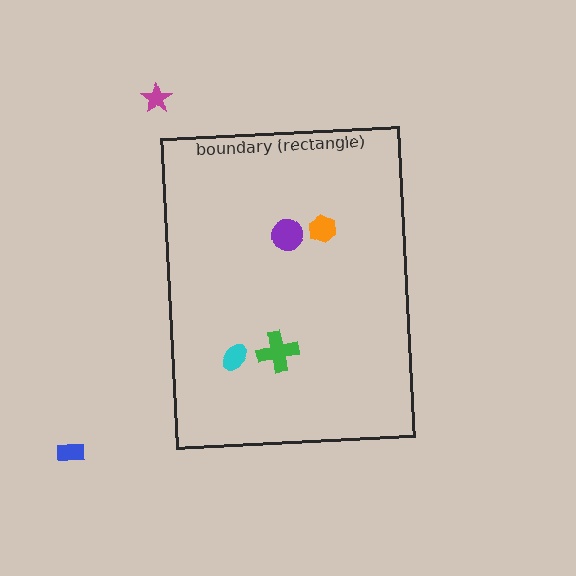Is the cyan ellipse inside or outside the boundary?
Inside.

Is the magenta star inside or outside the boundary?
Outside.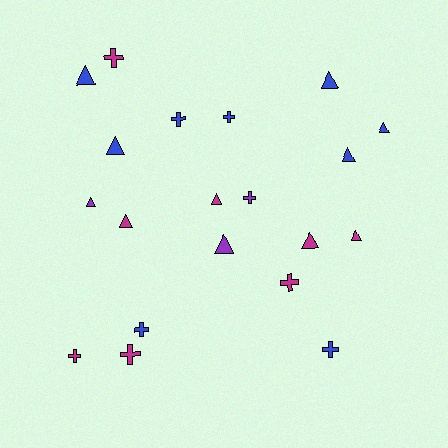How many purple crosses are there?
There is 1 purple cross.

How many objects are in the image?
There are 20 objects.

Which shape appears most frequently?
Triangle, with 11 objects.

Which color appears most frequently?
Blue, with 9 objects.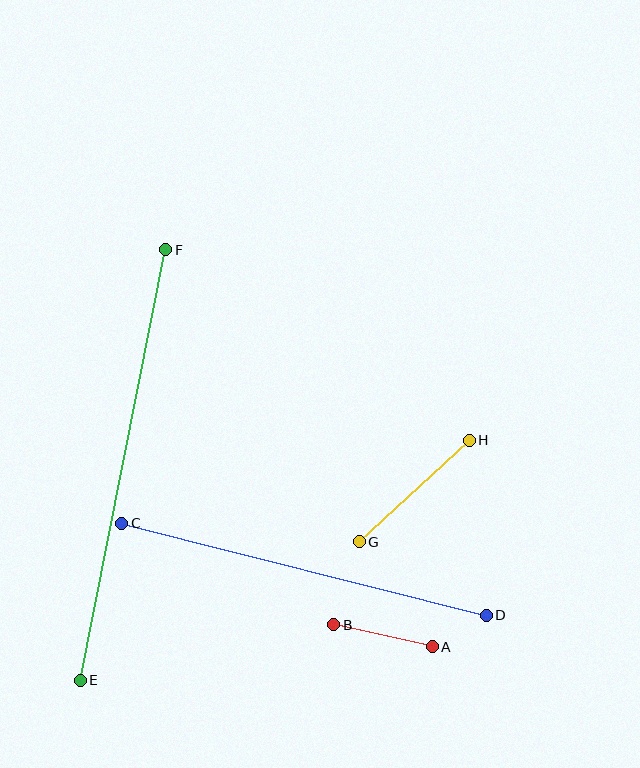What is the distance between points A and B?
The distance is approximately 101 pixels.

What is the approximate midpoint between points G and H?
The midpoint is at approximately (414, 491) pixels.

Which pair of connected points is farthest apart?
Points E and F are farthest apart.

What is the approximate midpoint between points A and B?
The midpoint is at approximately (383, 636) pixels.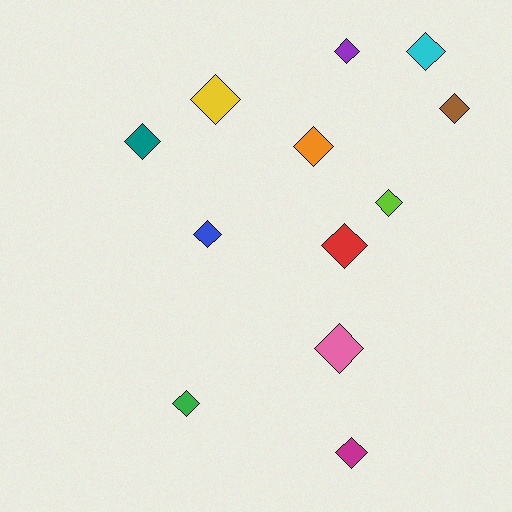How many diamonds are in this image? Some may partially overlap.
There are 12 diamonds.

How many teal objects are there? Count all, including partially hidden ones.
There is 1 teal object.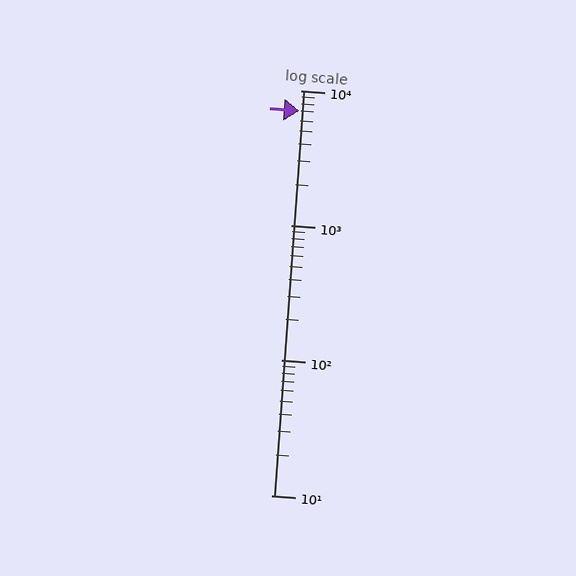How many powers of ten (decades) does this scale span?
The scale spans 3 decades, from 10 to 10000.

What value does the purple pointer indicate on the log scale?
The pointer indicates approximately 7000.